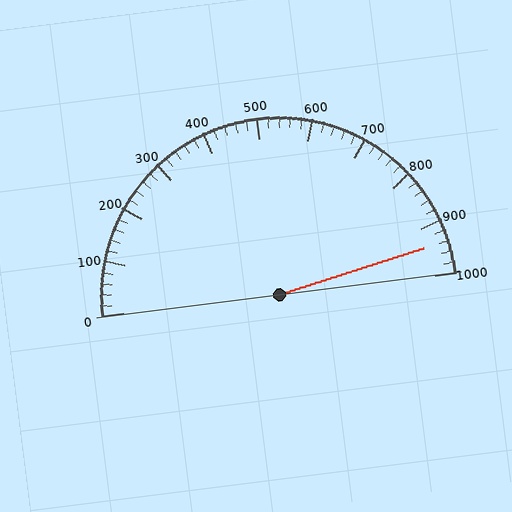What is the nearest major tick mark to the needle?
The nearest major tick mark is 900.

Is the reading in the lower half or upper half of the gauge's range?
The reading is in the upper half of the range (0 to 1000).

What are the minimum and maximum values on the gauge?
The gauge ranges from 0 to 1000.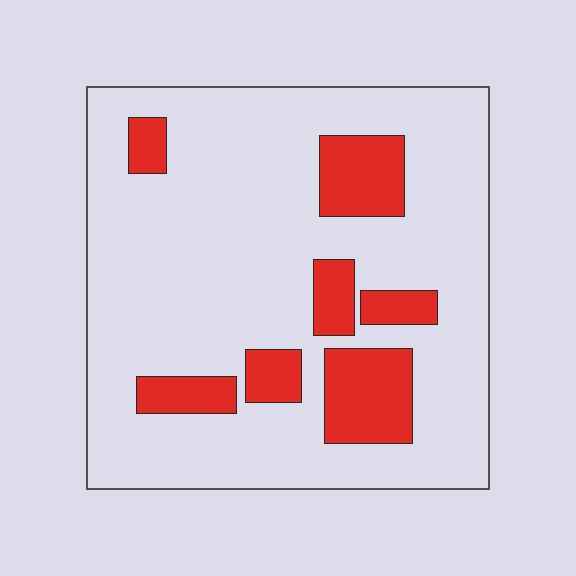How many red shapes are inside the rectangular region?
7.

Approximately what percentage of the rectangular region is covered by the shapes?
Approximately 20%.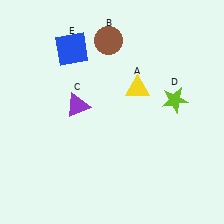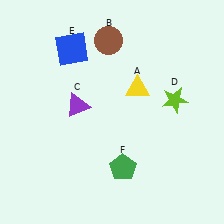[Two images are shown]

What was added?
A green pentagon (F) was added in Image 2.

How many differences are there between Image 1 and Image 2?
There is 1 difference between the two images.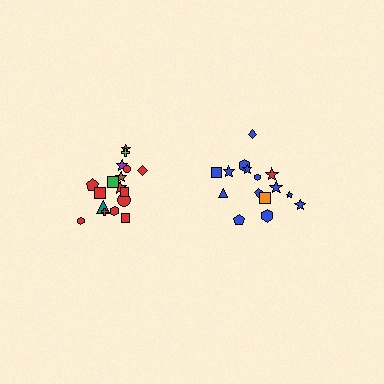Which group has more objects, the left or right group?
The left group.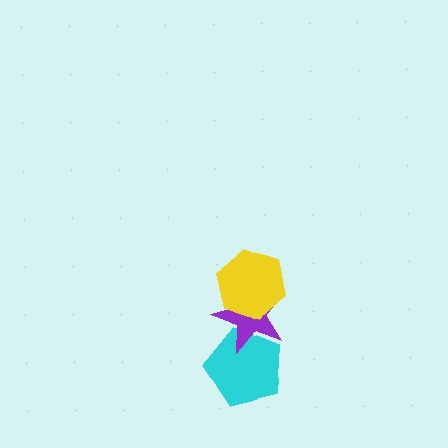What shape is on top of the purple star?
The yellow hexagon is on top of the purple star.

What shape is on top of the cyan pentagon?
The purple star is on top of the cyan pentagon.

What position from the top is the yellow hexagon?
The yellow hexagon is 1st from the top.